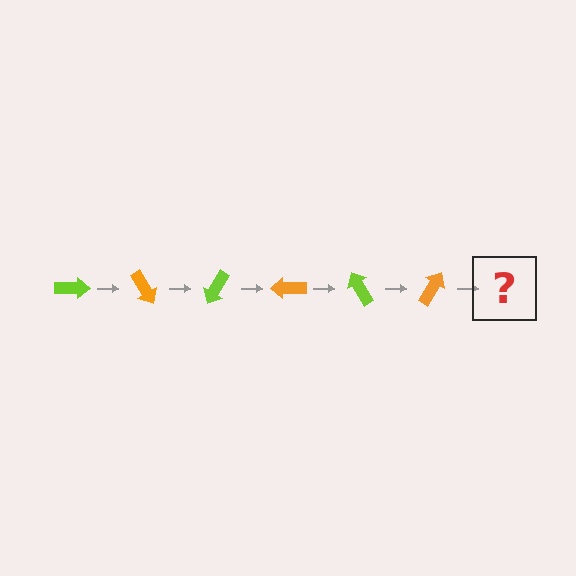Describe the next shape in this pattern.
It should be a lime arrow, rotated 360 degrees from the start.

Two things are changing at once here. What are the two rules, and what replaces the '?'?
The two rules are that it rotates 60 degrees each step and the color cycles through lime and orange. The '?' should be a lime arrow, rotated 360 degrees from the start.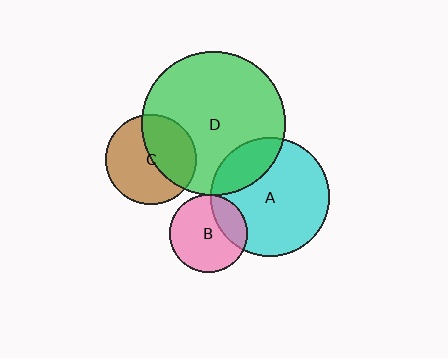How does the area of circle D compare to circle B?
Approximately 3.4 times.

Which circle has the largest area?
Circle D (green).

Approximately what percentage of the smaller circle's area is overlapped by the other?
Approximately 5%.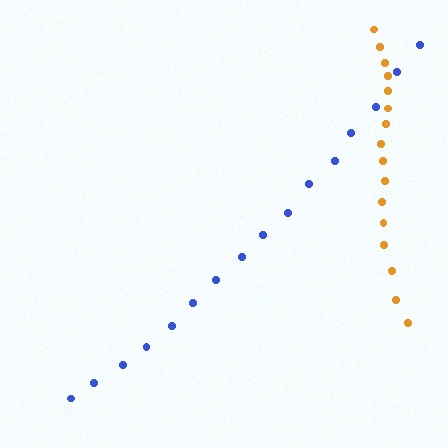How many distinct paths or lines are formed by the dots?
There are 2 distinct paths.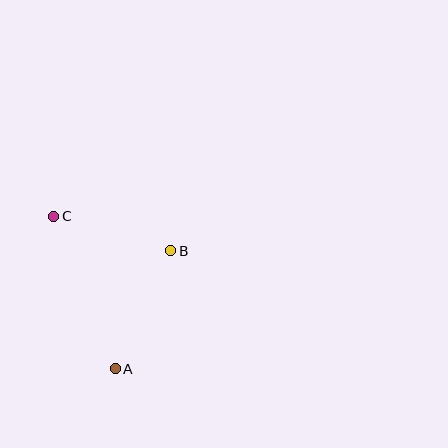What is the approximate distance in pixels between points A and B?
The distance between A and B is approximately 130 pixels.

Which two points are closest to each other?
Points B and C are closest to each other.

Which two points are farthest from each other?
Points A and C are farthest from each other.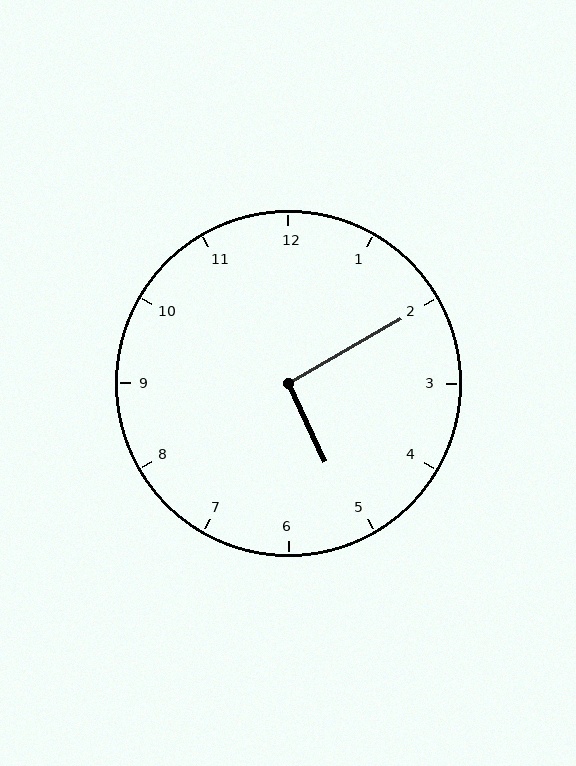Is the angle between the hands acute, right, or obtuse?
It is right.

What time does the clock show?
5:10.